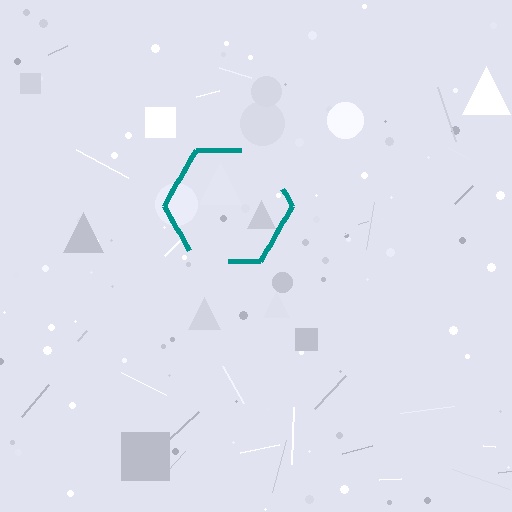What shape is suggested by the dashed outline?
The dashed outline suggests a hexagon.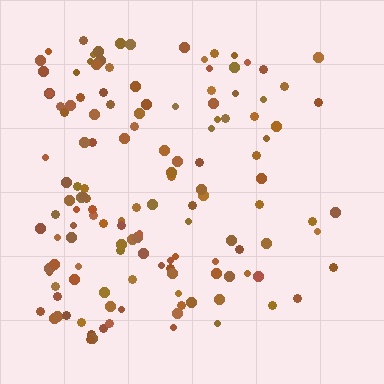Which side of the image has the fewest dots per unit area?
The right.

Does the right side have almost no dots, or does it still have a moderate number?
Still a moderate number, just noticeably fewer than the left.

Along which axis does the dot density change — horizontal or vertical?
Horizontal.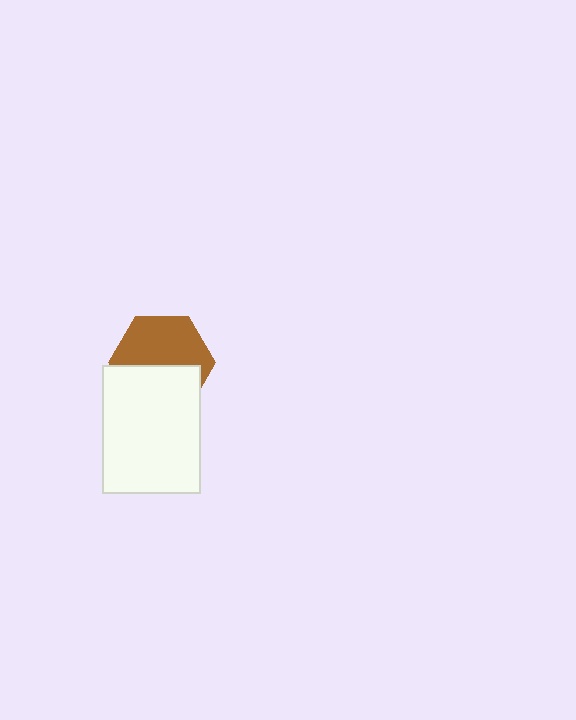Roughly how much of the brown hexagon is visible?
About half of it is visible (roughly 56%).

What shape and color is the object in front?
The object in front is a white rectangle.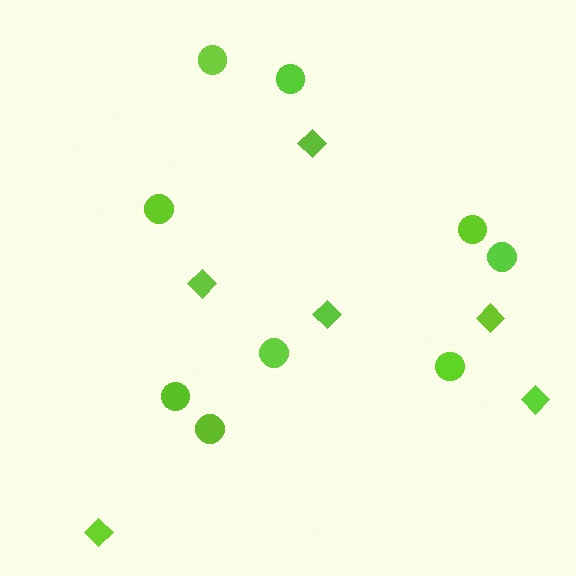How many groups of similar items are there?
There are 2 groups: one group of circles (9) and one group of diamonds (6).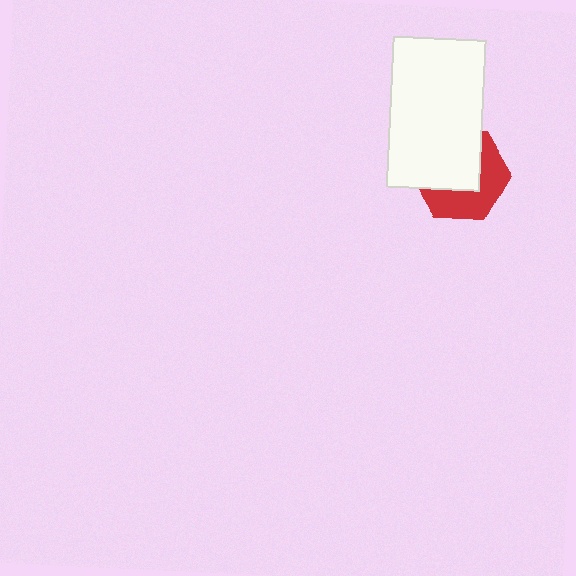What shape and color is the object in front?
The object in front is a white rectangle.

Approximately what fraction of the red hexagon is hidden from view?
Roughly 55% of the red hexagon is hidden behind the white rectangle.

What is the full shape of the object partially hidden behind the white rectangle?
The partially hidden object is a red hexagon.